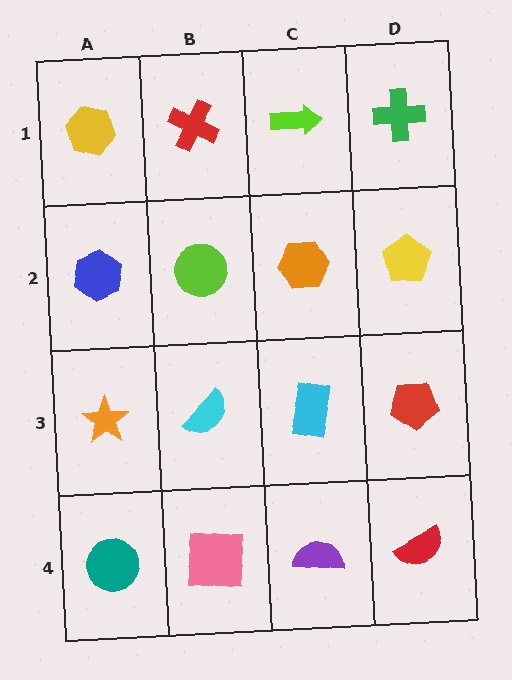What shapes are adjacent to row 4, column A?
An orange star (row 3, column A), a pink square (row 4, column B).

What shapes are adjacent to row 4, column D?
A red pentagon (row 3, column D), a purple semicircle (row 4, column C).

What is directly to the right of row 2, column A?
A lime circle.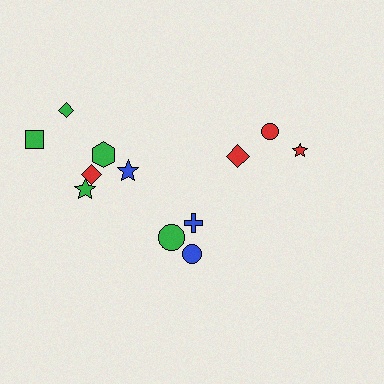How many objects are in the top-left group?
There are 6 objects.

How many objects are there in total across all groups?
There are 13 objects.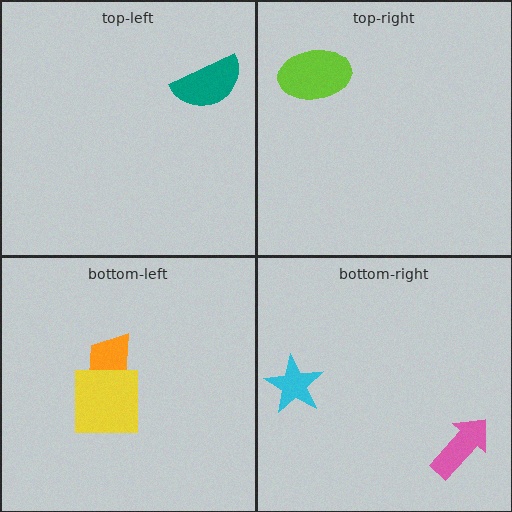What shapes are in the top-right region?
The lime ellipse.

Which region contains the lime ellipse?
The top-right region.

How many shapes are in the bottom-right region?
2.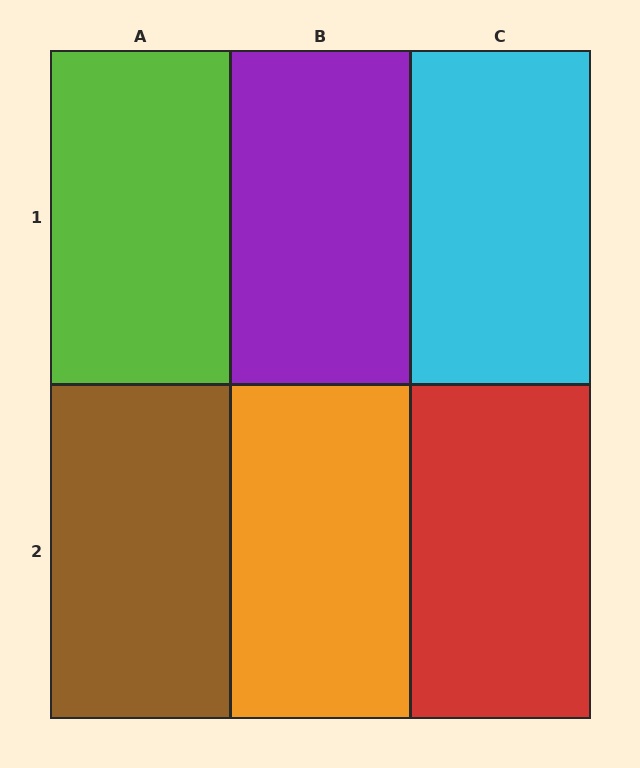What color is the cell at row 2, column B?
Orange.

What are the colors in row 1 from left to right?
Lime, purple, cyan.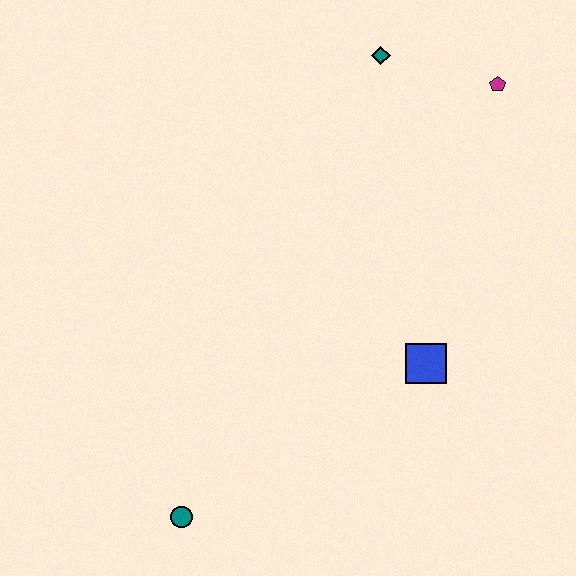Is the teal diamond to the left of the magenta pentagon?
Yes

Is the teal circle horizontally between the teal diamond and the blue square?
No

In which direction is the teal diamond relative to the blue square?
The teal diamond is above the blue square.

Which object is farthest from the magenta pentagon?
The teal circle is farthest from the magenta pentagon.